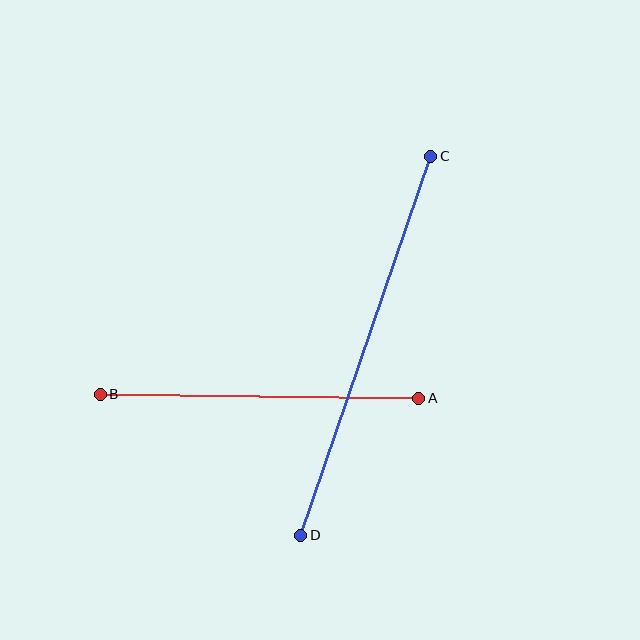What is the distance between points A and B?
The distance is approximately 318 pixels.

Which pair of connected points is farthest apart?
Points C and D are farthest apart.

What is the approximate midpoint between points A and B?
The midpoint is at approximately (259, 396) pixels.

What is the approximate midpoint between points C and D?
The midpoint is at approximately (366, 346) pixels.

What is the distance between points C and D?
The distance is approximately 401 pixels.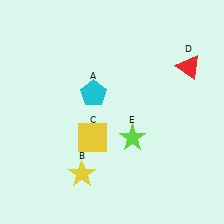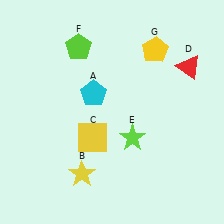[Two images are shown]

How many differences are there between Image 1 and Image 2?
There are 2 differences between the two images.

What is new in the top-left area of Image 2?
A lime pentagon (F) was added in the top-left area of Image 2.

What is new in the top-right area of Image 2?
A yellow pentagon (G) was added in the top-right area of Image 2.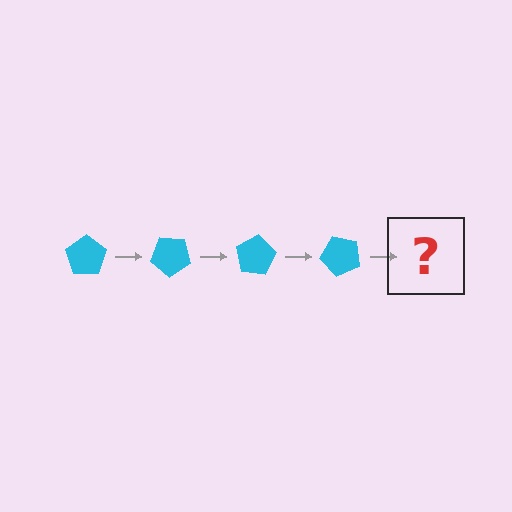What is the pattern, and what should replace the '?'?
The pattern is that the pentagon rotates 40 degrees each step. The '?' should be a cyan pentagon rotated 160 degrees.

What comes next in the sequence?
The next element should be a cyan pentagon rotated 160 degrees.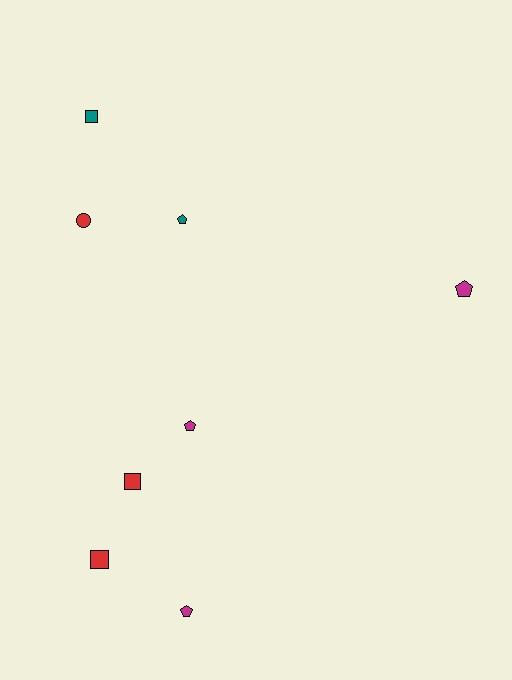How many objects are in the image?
There are 8 objects.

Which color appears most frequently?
Magenta, with 3 objects.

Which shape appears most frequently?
Pentagon, with 4 objects.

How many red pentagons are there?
There are no red pentagons.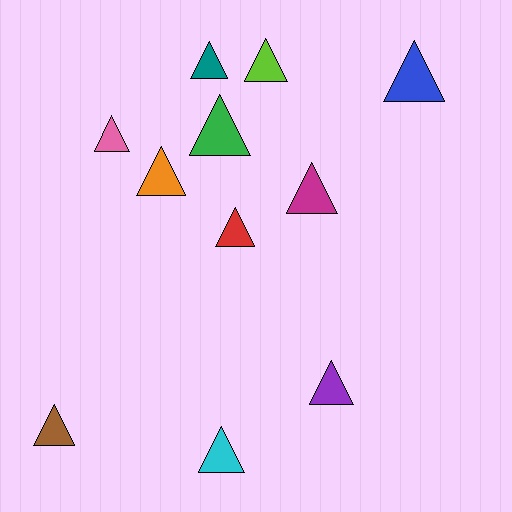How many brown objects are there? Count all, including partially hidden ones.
There is 1 brown object.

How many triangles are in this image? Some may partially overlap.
There are 11 triangles.